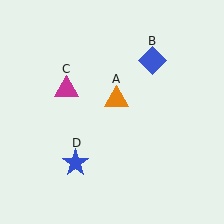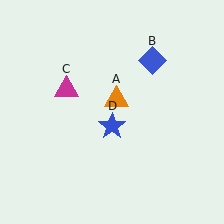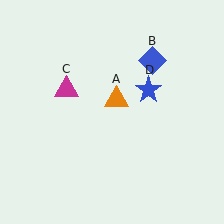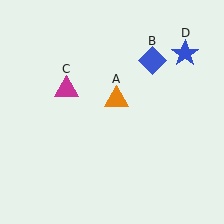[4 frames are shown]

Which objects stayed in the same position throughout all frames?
Orange triangle (object A) and blue diamond (object B) and magenta triangle (object C) remained stationary.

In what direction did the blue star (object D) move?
The blue star (object D) moved up and to the right.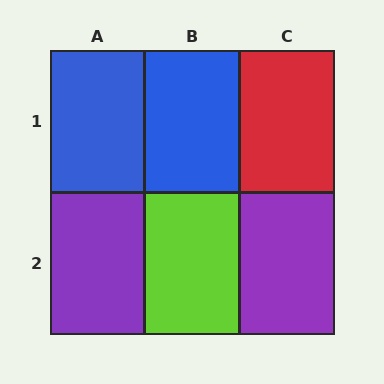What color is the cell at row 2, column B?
Lime.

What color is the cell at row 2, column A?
Purple.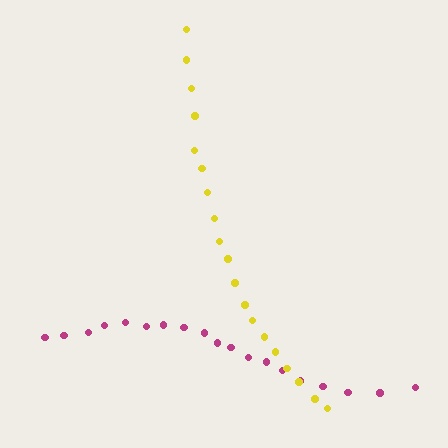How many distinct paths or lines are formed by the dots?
There are 2 distinct paths.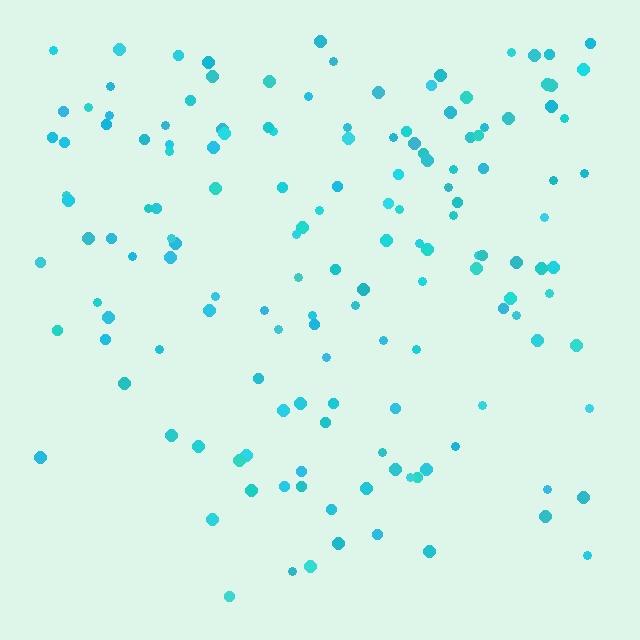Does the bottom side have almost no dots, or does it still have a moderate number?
Still a moderate number, just noticeably fewer than the top.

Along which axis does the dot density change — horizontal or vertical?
Vertical.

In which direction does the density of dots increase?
From bottom to top, with the top side densest.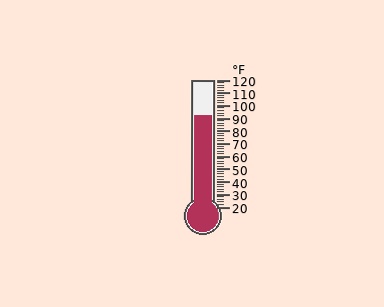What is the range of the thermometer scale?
The thermometer scale ranges from 20°F to 120°F.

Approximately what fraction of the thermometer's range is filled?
The thermometer is filled to approximately 70% of its range.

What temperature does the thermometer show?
The thermometer shows approximately 92°F.